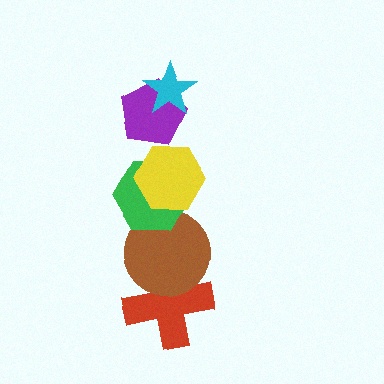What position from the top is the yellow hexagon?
The yellow hexagon is 3rd from the top.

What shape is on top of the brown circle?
The green hexagon is on top of the brown circle.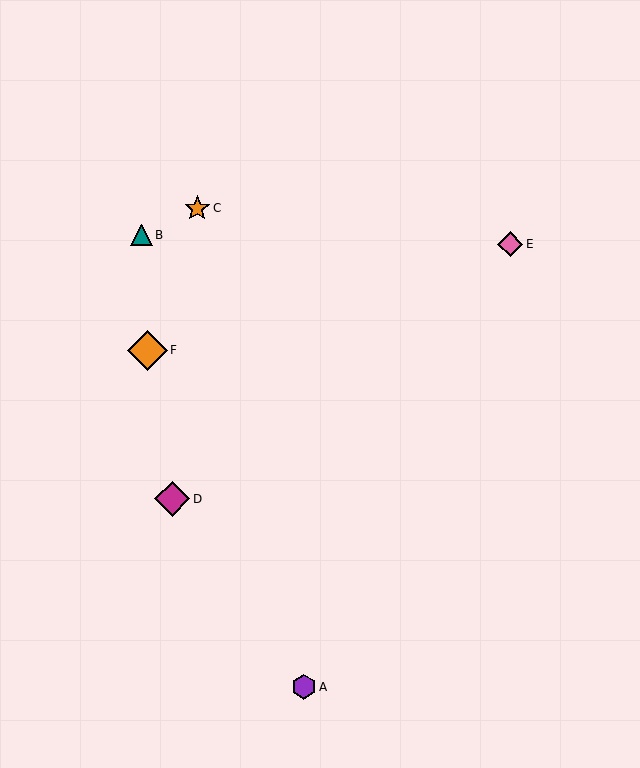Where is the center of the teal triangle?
The center of the teal triangle is at (141, 235).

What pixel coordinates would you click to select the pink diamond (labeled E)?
Click at (510, 244) to select the pink diamond E.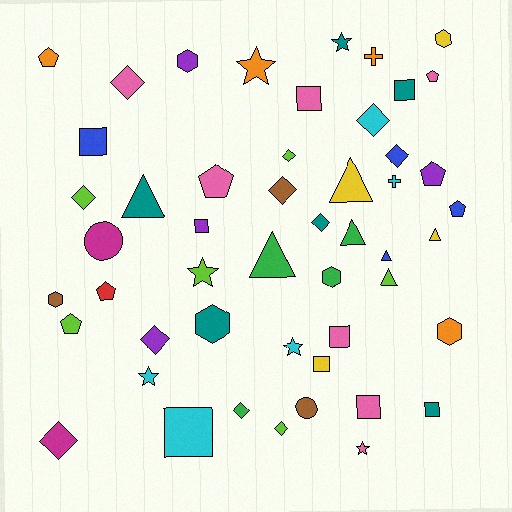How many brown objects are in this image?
There are 3 brown objects.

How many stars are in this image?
There are 6 stars.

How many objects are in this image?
There are 50 objects.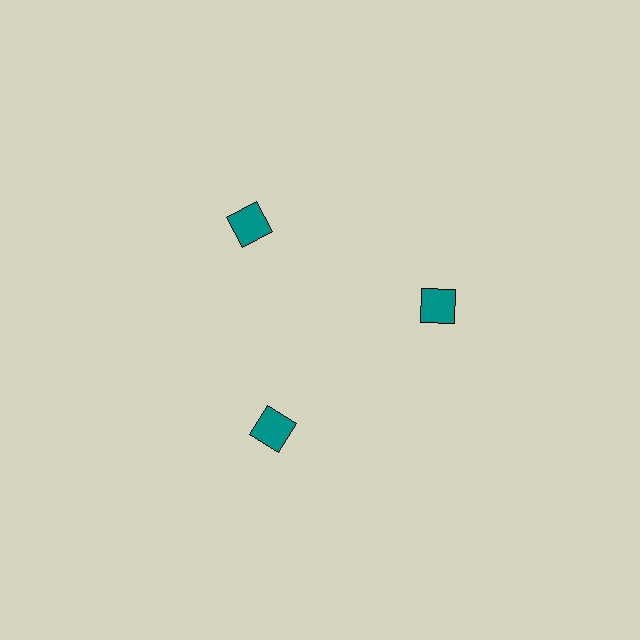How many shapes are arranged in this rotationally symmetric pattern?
There are 3 shapes, arranged in 3 groups of 1.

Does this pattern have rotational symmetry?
Yes, this pattern has 3-fold rotational symmetry. It looks the same after rotating 120 degrees around the center.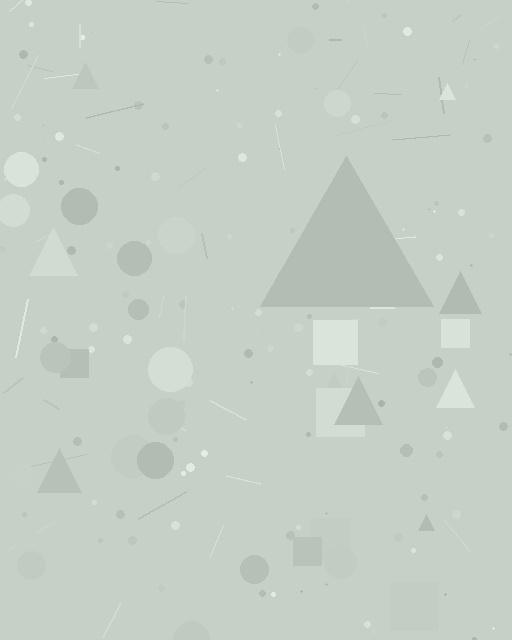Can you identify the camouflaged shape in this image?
The camouflaged shape is a triangle.